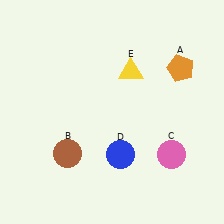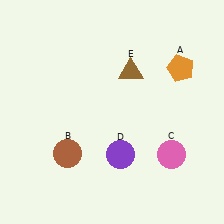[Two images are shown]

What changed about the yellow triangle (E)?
In Image 1, E is yellow. In Image 2, it changed to brown.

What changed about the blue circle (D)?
In Image 1, D is blue. In Image 2, it changed to purple.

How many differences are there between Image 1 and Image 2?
There are 2 differences between the two images.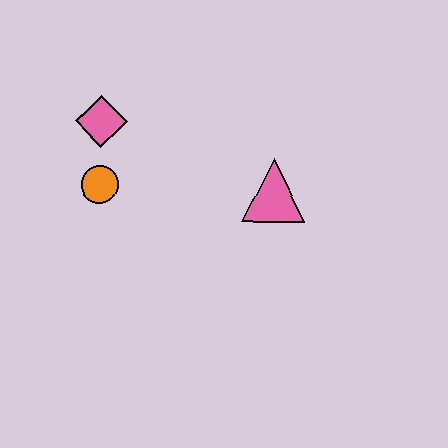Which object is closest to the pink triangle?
The orange circle is closest to the pink triangle.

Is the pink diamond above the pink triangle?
Yes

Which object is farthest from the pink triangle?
The pink diamond is farthest from the pink triangle.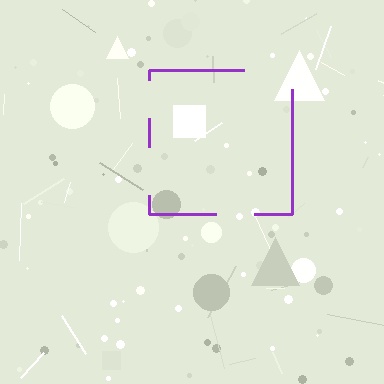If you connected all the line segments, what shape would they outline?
They would outline a square.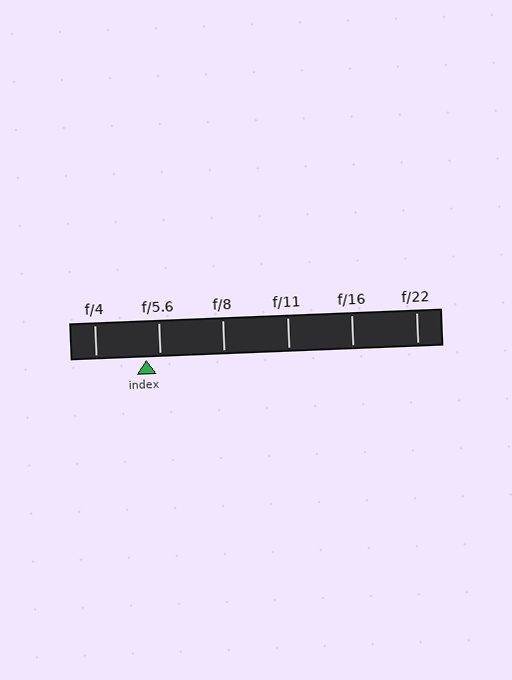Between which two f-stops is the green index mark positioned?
The index mark is between f/4 and f/5.6.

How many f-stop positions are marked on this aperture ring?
There are 6 f-stop positions marked.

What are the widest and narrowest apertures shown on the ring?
The widest aperture shown is f/4 and the narrowest is f/22.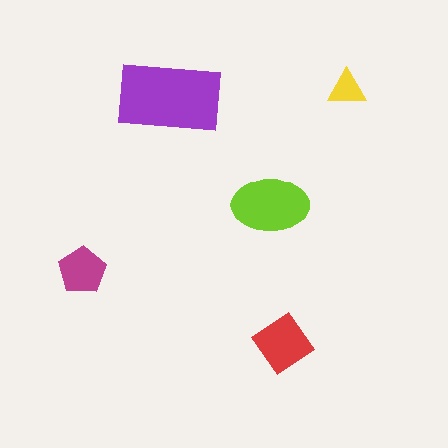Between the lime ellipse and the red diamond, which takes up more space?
The lime ellipse.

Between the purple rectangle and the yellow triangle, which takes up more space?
The purple rectangle.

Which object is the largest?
The purple rectangle.